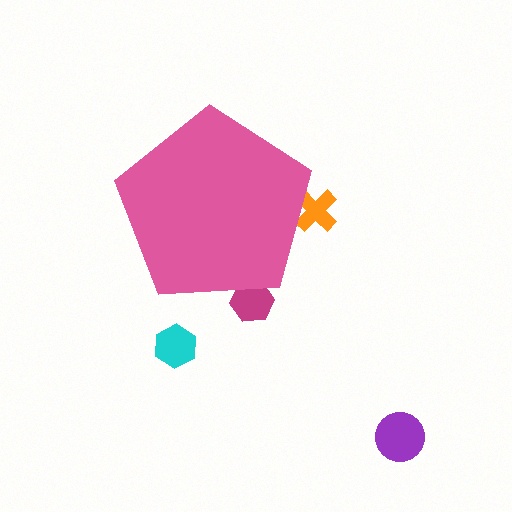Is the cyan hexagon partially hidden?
No, the cyan hexagon is fully visible.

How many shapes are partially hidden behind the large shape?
2 shapes are partially hidden.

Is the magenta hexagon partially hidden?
Yes, the magenta hexagon is partially hidden behind the pink pentagon.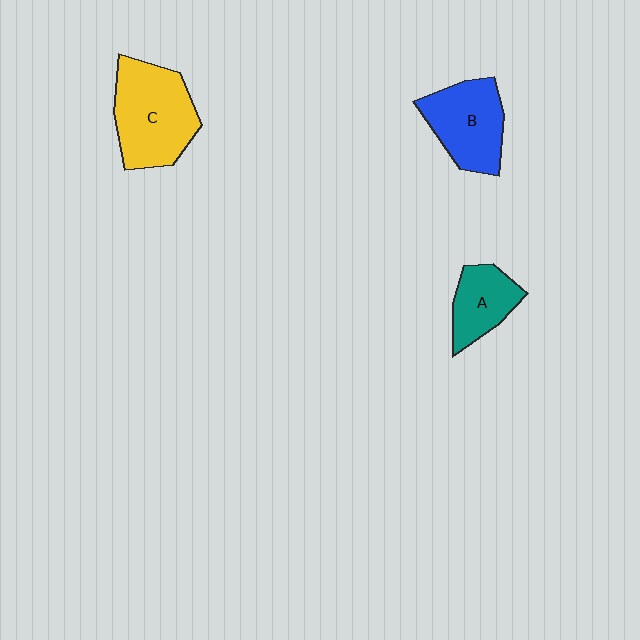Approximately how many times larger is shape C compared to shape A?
Approximately 1.8 times.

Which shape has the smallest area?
Shape A (teal).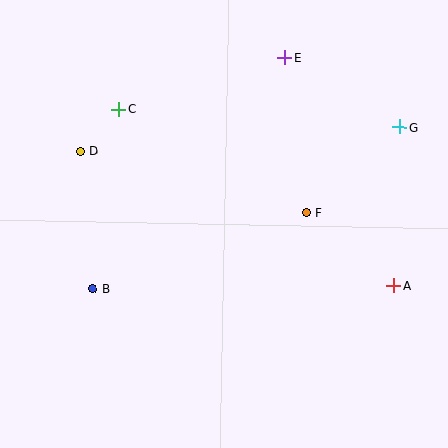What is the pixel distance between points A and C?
The distance between A and C is 326 pixels.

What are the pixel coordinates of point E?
Point E is at (285, 58).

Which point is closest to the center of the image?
Point F at (306, 212) is closest to the center.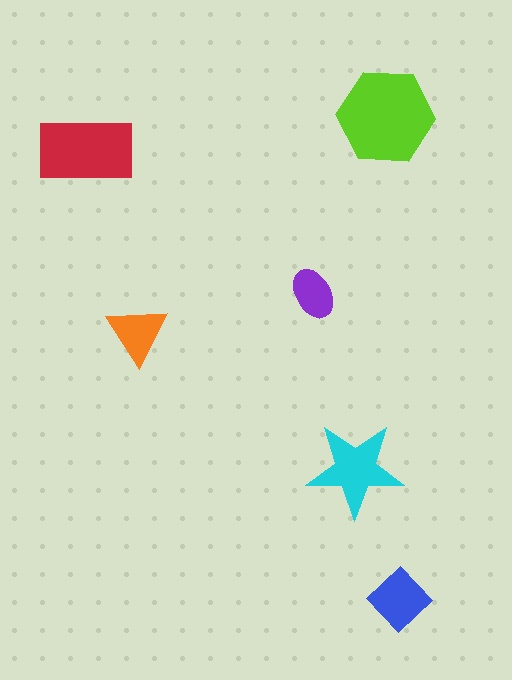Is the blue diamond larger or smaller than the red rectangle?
Smaller.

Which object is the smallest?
The purple ellipse.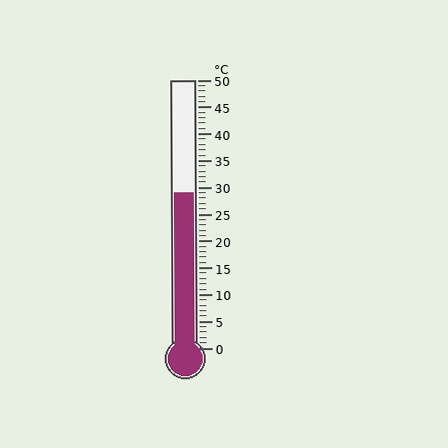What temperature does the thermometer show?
The thermometer shows approximately 29°C.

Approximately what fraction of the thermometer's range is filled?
The thermometer is filled to approximately 60% of its range.